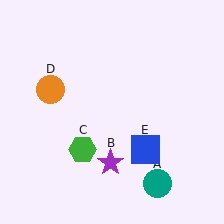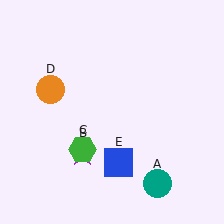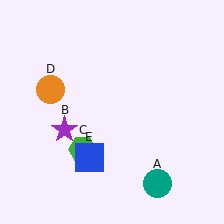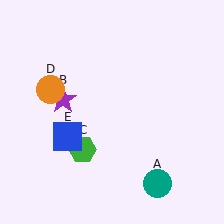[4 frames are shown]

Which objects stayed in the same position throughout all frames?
Teal circle (object A) and green hexagon (object C) and orange circle (object D) remained stationary.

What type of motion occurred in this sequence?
The purple star (object B), blue square (object E) rotated clockwise around the center of the scene.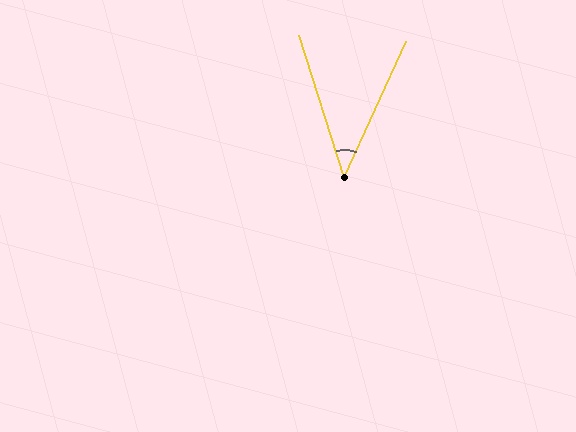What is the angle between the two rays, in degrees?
Approximately 42 degrees.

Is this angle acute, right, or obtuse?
It is acute.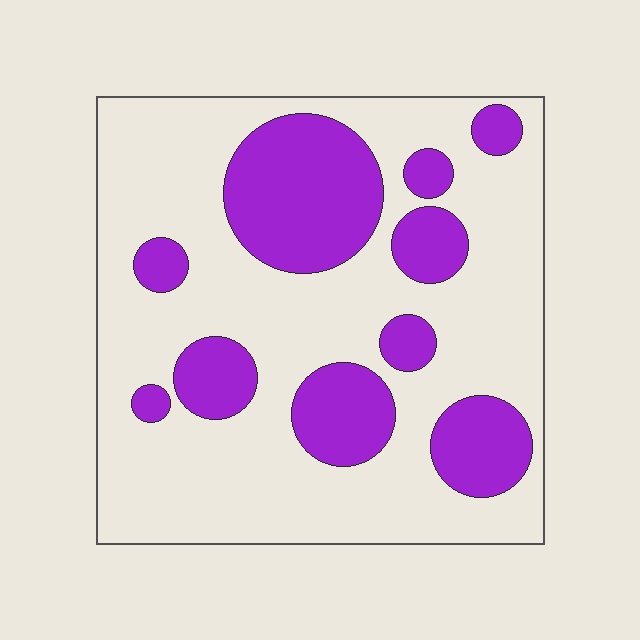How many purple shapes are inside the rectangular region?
10.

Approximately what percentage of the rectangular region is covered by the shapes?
Approximately 30%.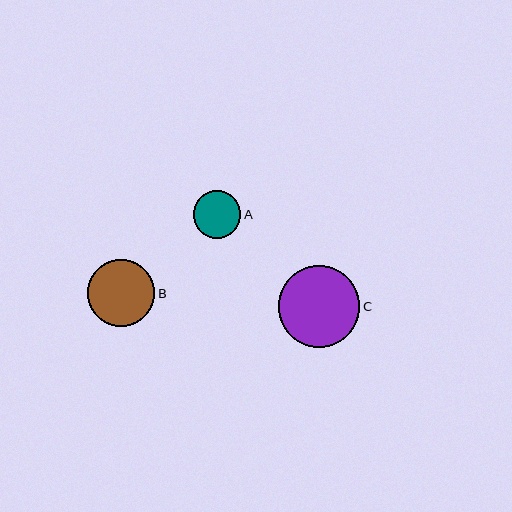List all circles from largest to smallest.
From largest to smallest: C, B, A.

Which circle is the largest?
Circle C is the largest with a size of approximately 82 pixels.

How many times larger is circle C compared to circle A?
Circle C is approximately 1.7 times the size of circle A.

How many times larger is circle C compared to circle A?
Circle C is approximately 1.7 times the size of circle A.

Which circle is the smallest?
Circle A is the smallest with a size of approximately 47 pixels.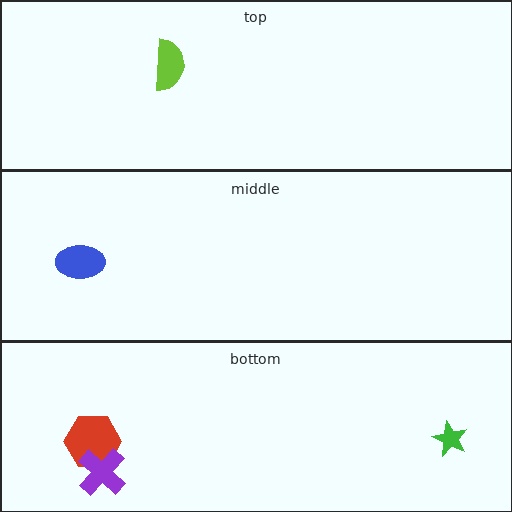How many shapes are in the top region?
1.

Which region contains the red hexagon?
The bottom region.